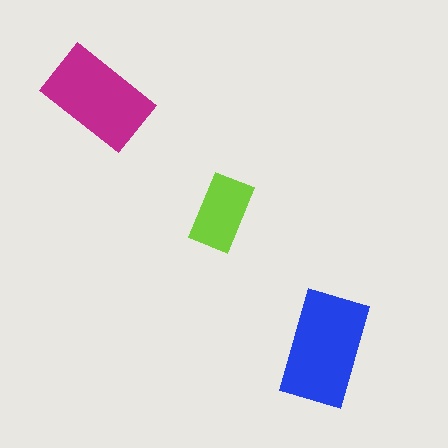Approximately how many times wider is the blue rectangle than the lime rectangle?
About 1.5 times wider.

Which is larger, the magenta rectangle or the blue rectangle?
The blue one.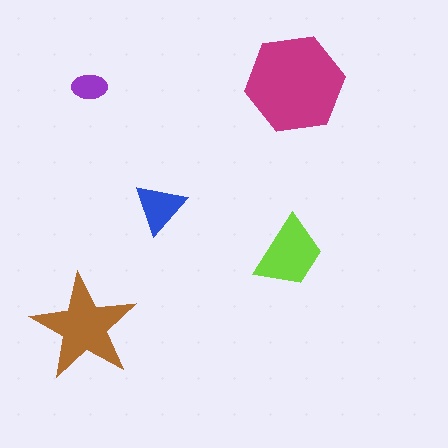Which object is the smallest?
The purple ellipse.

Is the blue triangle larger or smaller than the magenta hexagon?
Smaller.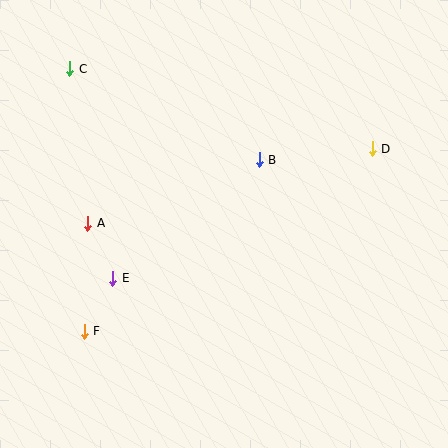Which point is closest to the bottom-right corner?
Point D is closest to the bottom-right corner.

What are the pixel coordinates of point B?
Point B is at (259, 160).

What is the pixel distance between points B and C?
The distance between B and C is 210 pixels.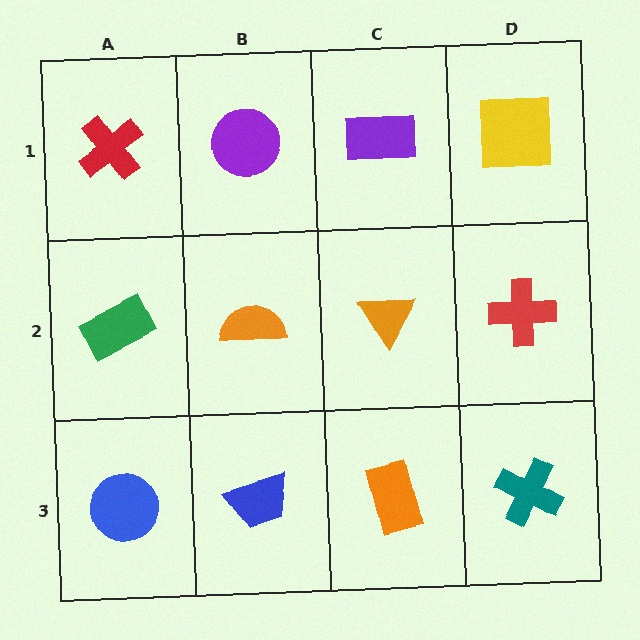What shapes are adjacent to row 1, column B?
An orange semicircle (row 2, column B), a red cross (row 1, column A), a purple rectangle (row 1, column C).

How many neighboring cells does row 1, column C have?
3.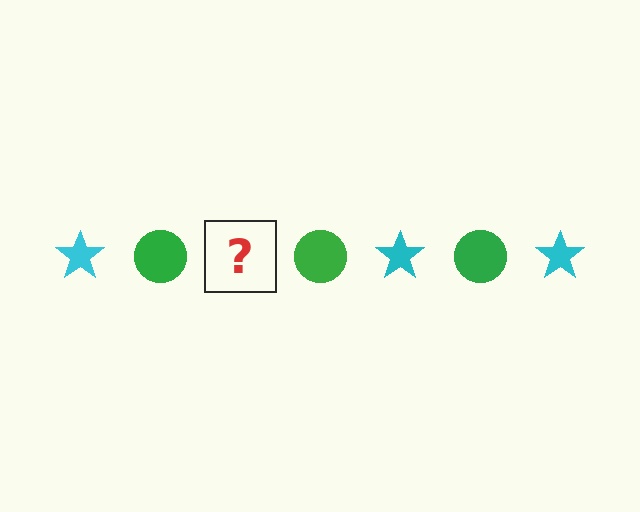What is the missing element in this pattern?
The missing element is a cyan star.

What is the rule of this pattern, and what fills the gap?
The rule is that the pattern alternates between cyan star and green circle. The gap should be filled with a cyan star.